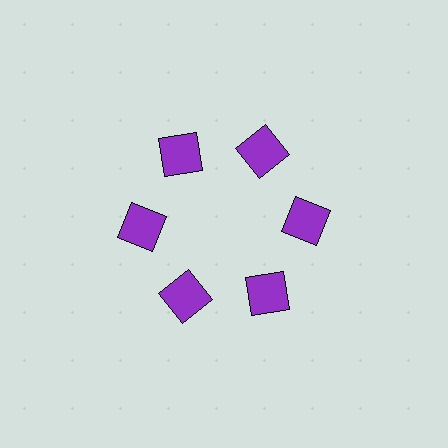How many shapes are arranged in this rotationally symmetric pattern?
There are 6 shapes, arranged in 6 groups of 1.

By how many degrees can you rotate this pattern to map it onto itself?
The pattern maps onto itself every 60 degrees of rotation.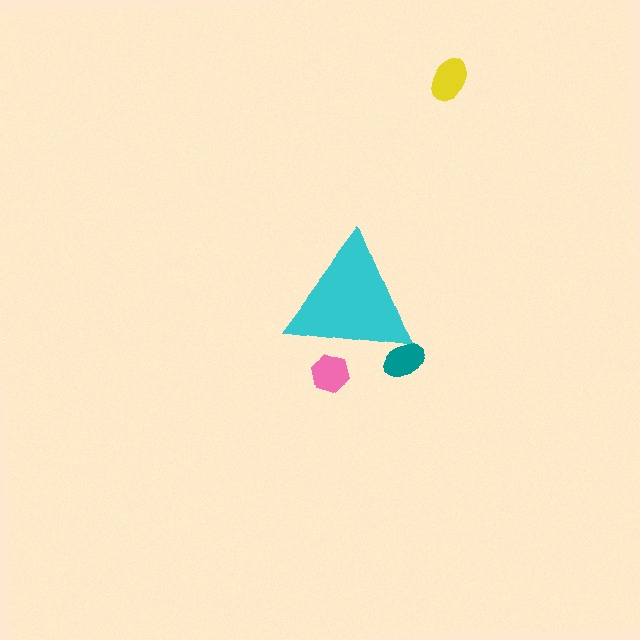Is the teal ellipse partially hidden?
Yes, the teal ellipse is partially hidden behind the cyan triangle.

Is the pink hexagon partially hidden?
Yes, the pink hexagon is partially hidden behind the cyan triangle.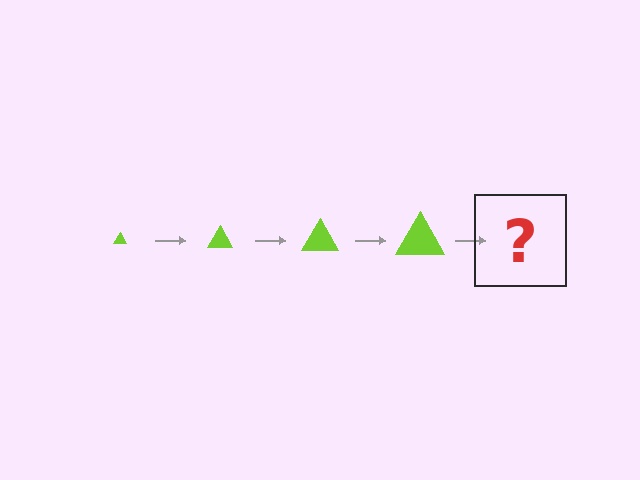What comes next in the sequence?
The next element should be a lime triangle, larger than the previous one.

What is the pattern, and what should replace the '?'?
The pattern is that the triangle gets progressively larger each step. The '?' should be a lime triangle, larger than the previous one.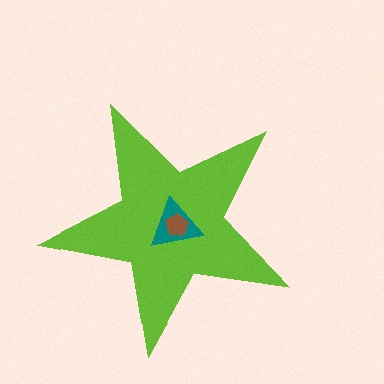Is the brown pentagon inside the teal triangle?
Yes.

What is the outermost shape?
The lime star.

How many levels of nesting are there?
3.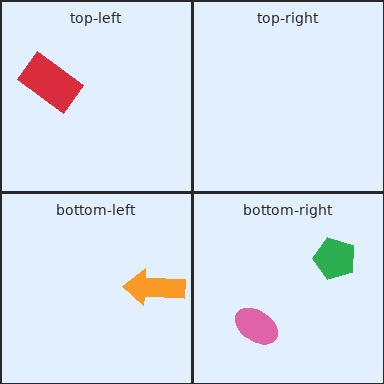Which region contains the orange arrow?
The bottom-left region.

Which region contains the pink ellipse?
The bottom-right region.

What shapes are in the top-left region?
The red rectangle.